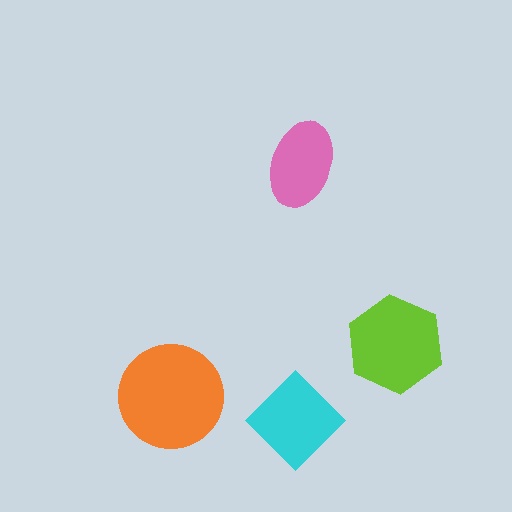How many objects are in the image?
There are 4 objects in the image.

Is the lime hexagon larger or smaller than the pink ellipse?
Larger.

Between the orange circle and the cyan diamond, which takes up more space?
The orange circle.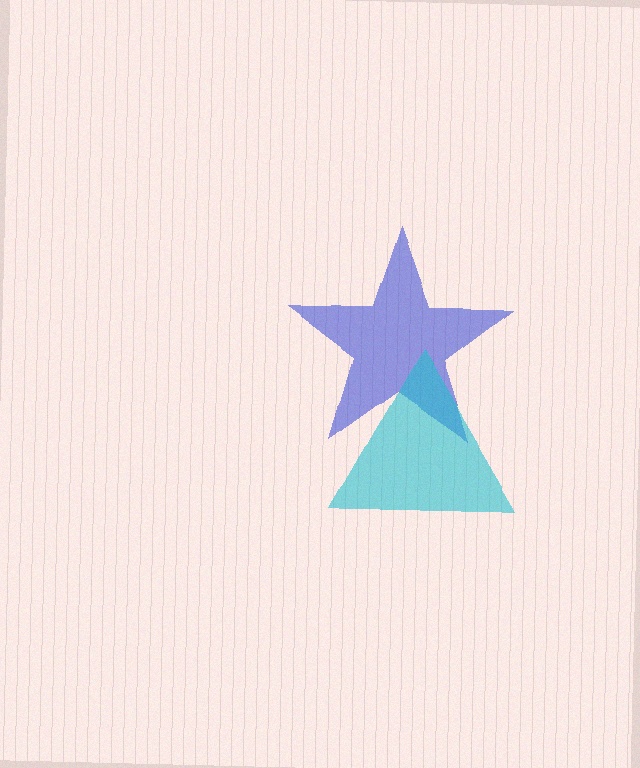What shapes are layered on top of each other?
The layered shapes are: a blue star, a cyan triangle.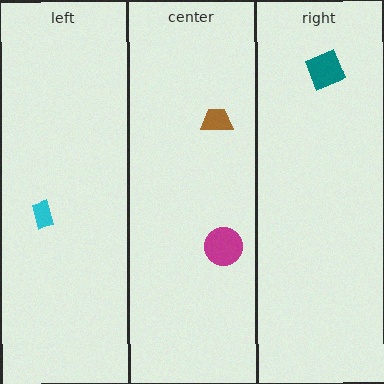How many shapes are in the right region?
1.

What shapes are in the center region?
The brown trapezoid, the magenta circle.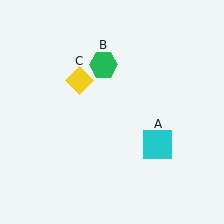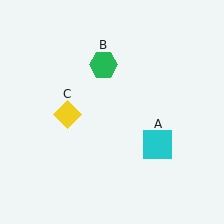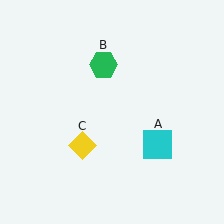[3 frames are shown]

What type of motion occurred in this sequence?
The yellow diamond (object C) rotated counterclockwise around the center of the scene.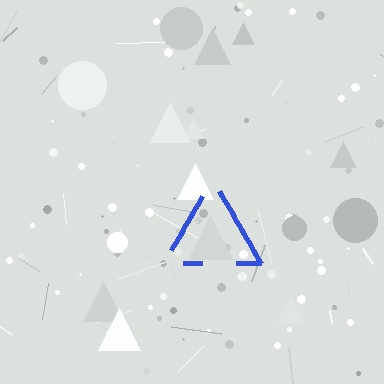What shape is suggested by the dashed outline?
The dashed outline suggests a triangle.